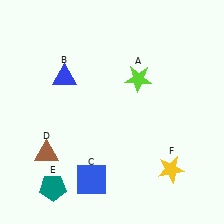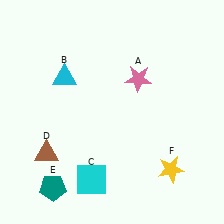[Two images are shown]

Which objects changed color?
A changed from lime to pink. B changed from blue to cyan. C changed from blue to cyan.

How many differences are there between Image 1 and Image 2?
There are 3 differences between the two images.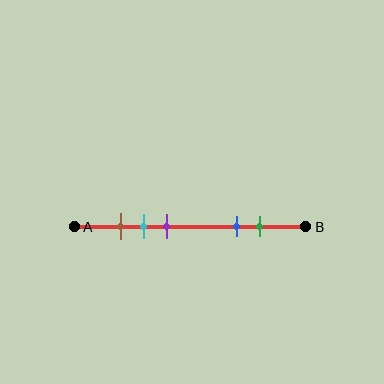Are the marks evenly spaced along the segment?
No, the marks are not evenly spaced.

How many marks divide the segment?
There are 5 marks dividing the segment.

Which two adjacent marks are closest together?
The brown and cyan marks are the closest adjacent pair.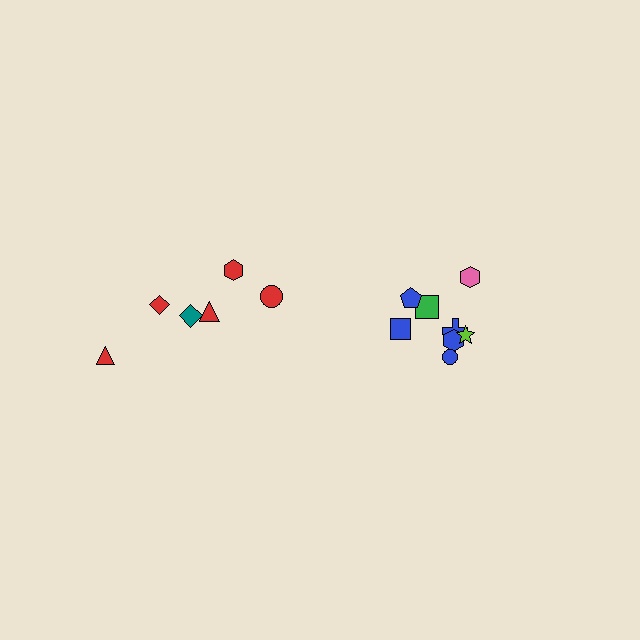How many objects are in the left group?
There are 6 objects.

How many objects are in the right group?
There are 8 objects.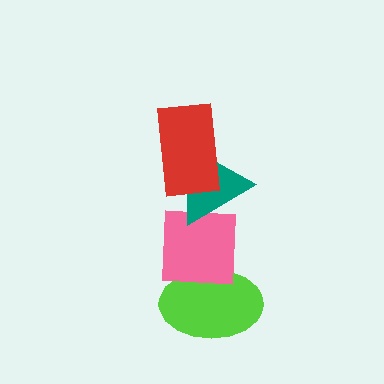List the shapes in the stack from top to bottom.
From top to bottom: the red rectangle, the teal triangle, the pink square, the lime ellipse.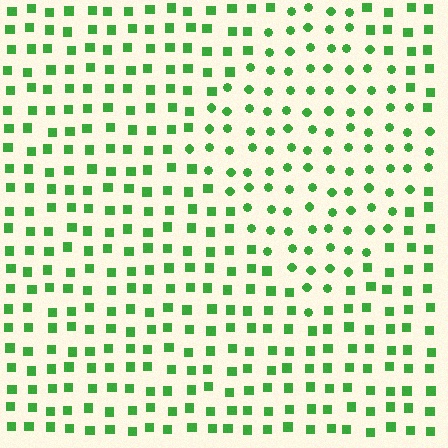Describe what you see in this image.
The image is filled with small green elements arranged in a uniform grid. A diamond-shaped region contains circles, while the surrounding area contains squares. The boundary is defined purely by the change in element shape.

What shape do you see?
I see a diamond.